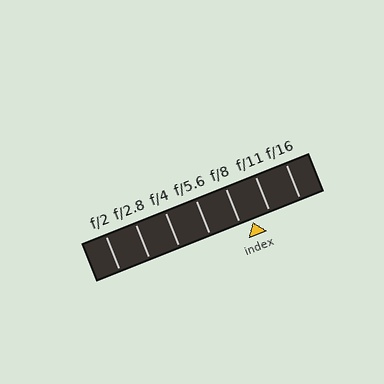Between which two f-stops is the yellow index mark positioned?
The index mark is between f/8 and f/11.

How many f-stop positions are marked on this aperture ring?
There are 7 f-stop positions marked.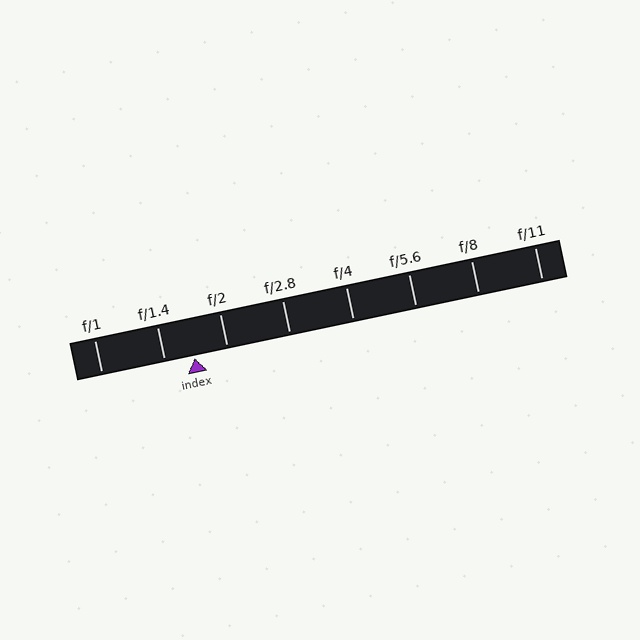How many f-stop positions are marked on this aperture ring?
There are 8 f-stop positions marked.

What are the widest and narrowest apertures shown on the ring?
The widest aperture shown is f/1 and the narrowest is f/11.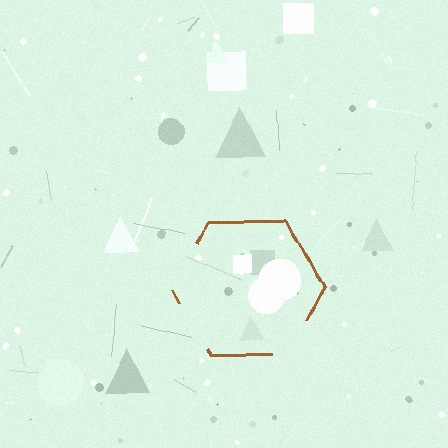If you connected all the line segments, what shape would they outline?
They would outline a hexagon.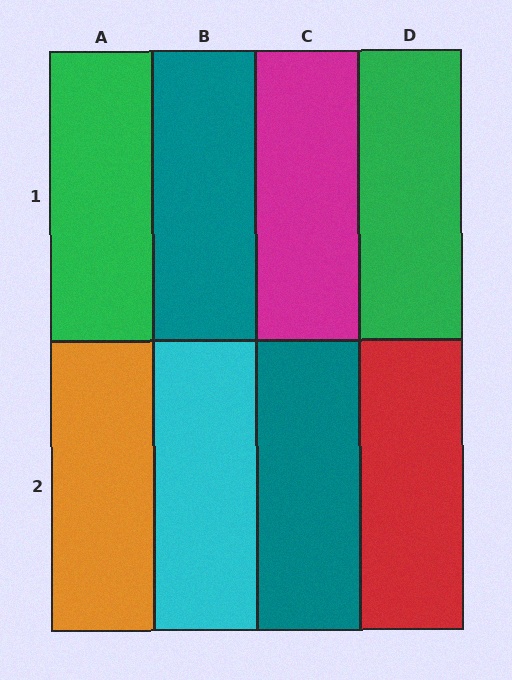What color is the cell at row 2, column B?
Cyan.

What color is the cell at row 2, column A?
Orange.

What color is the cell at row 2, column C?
Teal.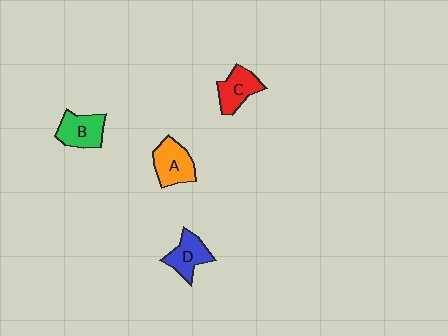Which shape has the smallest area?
Shape D (blue).